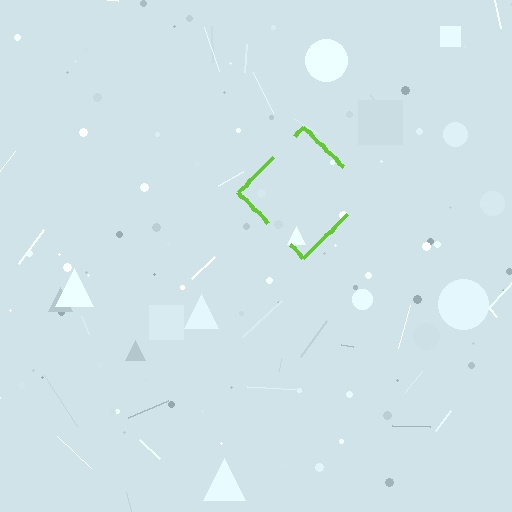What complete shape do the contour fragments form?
The contour fragments form a diamond.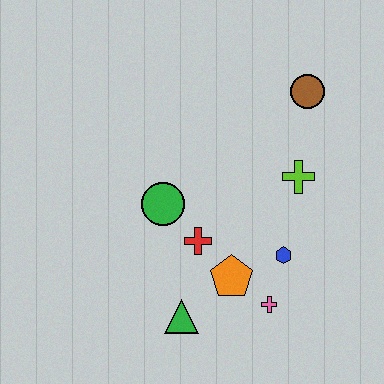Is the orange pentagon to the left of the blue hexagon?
Yes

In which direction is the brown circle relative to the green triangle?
The brown circle is above the green triangle.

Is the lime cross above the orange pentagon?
Yes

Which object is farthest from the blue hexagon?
The brown circle is farthest from the blue hexagon.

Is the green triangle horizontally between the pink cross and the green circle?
Yes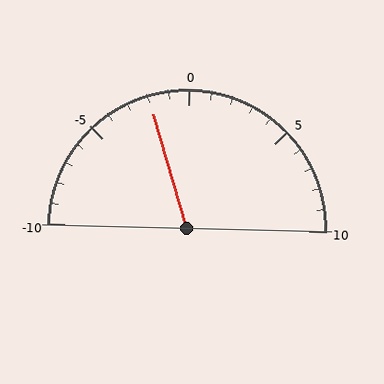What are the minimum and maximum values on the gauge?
The gauge ranges from -10 to 10.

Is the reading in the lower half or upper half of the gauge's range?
The reading is in the lower half of the range (-10 to 10).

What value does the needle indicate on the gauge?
The needle indicates approximately -2.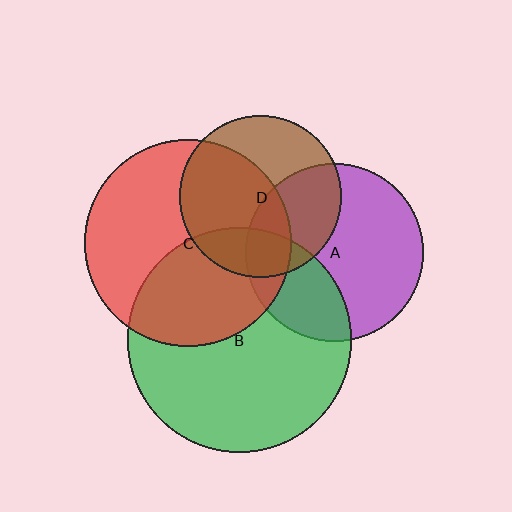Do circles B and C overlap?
Yes.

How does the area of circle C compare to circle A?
Approximately 1.4 times.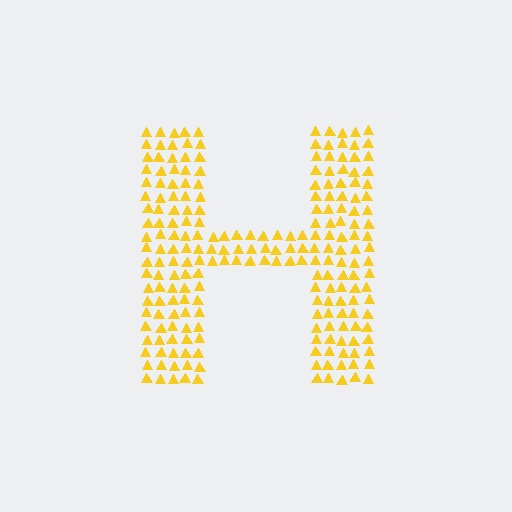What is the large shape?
The large shape is the letter H.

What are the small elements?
The small elements are triangles.